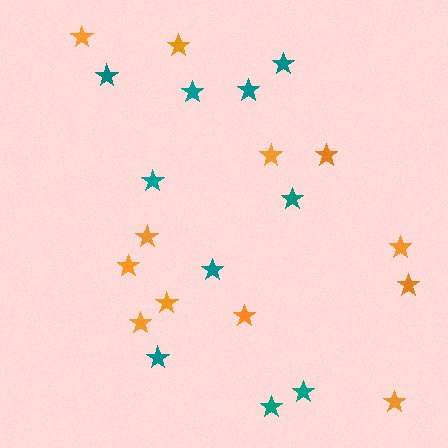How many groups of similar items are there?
There are 2 groups: one group of orange stars (12) and one group of teal stars (10).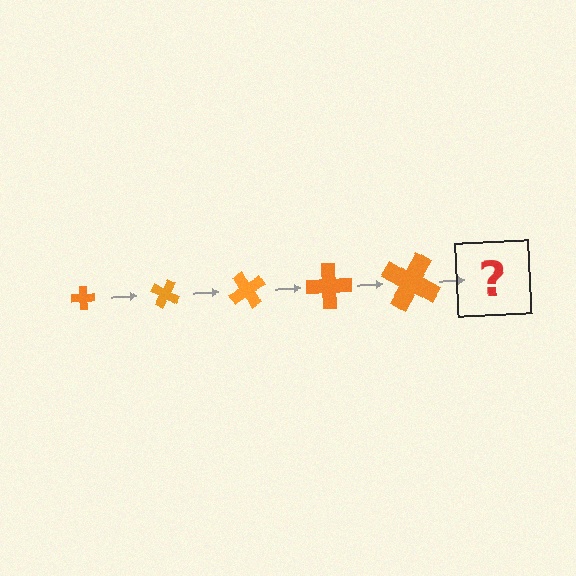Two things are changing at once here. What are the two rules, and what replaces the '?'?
The two rules are that the cross grows larger each step and it rotates 30 degrees each step. The '?' should be a cross, larger than the previous one and rotated 150 degrees from the start.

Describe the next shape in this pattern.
It should be a cross, larger than the previous one and rotated 150 degrees from the start.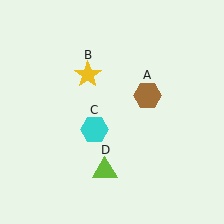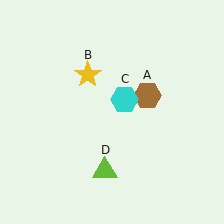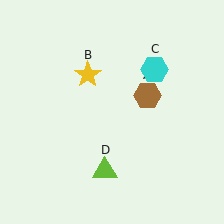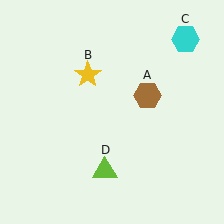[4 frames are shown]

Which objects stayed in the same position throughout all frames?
Brown hexagon (object A) and yellow star (object B) and lime triangle (object D) remained stationary.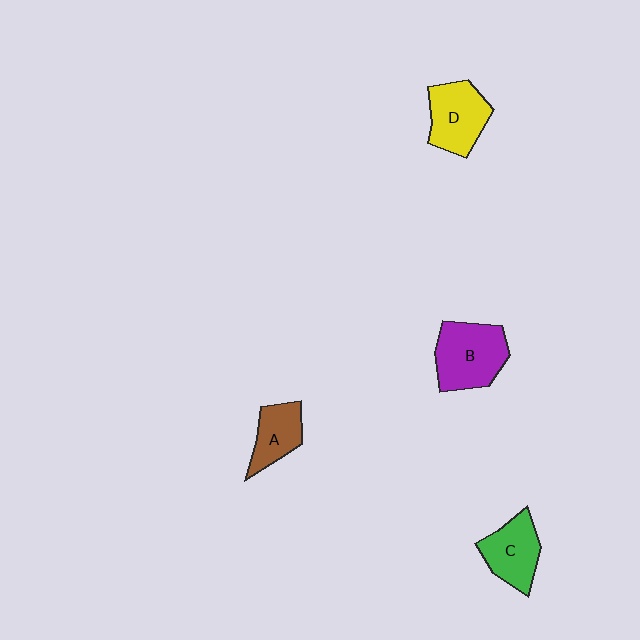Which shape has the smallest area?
Shape A (brown).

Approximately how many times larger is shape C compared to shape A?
Approximately 1.3 times.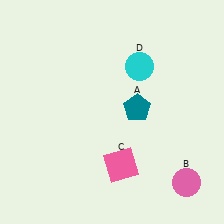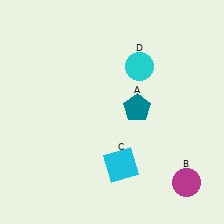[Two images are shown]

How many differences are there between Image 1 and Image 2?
There are 2 differences between the two images.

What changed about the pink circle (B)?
In Image 1, B is pink. In Image 2, it changed to magenta.